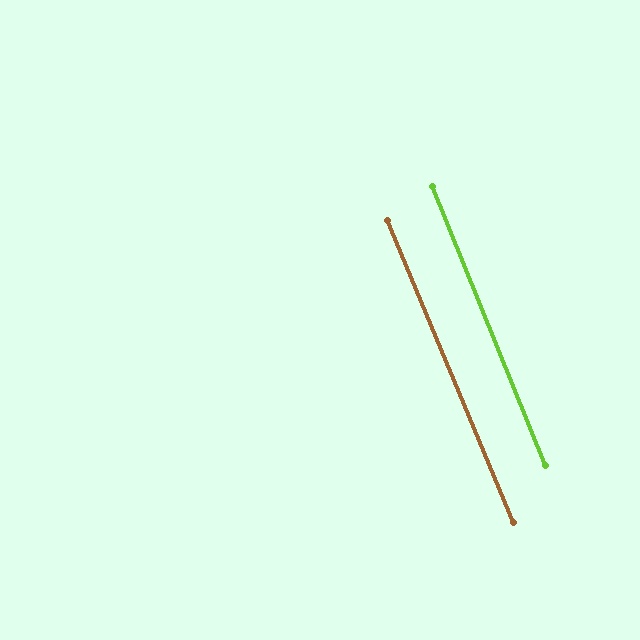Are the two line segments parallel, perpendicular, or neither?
Parallel — their directions differ by only 0.6°.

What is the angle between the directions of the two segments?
Approximately 1 degree.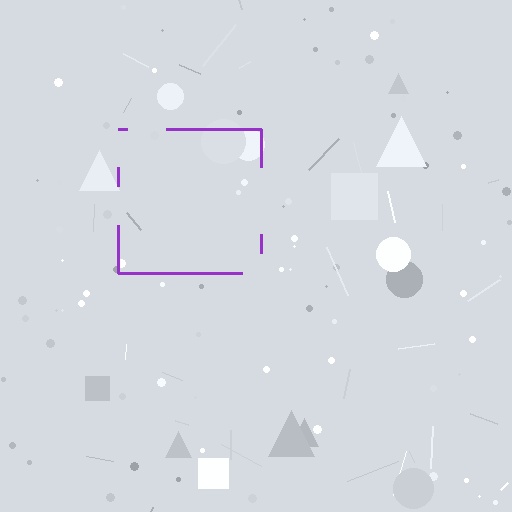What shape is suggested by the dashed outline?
The dashed outline suggests a square.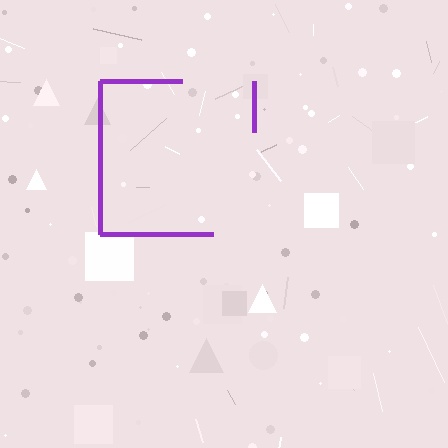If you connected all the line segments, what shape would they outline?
They would outline a square.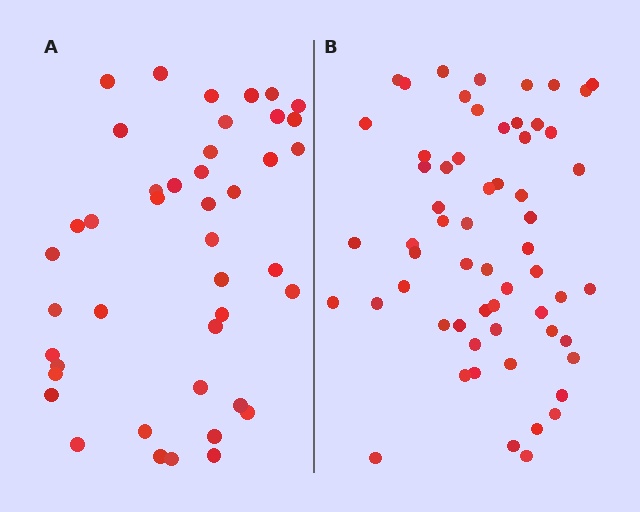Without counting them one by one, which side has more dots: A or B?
Region B (the right region) has more dots.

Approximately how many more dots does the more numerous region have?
Region B has approximately 15 more dots than region A.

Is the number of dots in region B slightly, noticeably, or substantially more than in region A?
Region B has noticeably more, but not dramatically so. The ratio is roughly 1.4 to 1.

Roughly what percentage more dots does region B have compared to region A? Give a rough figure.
About 40% more.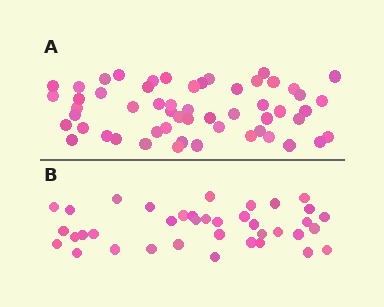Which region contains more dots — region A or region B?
Region A (the top region) has more dots.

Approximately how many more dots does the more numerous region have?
Region A has approximately 15 more dots than region B.